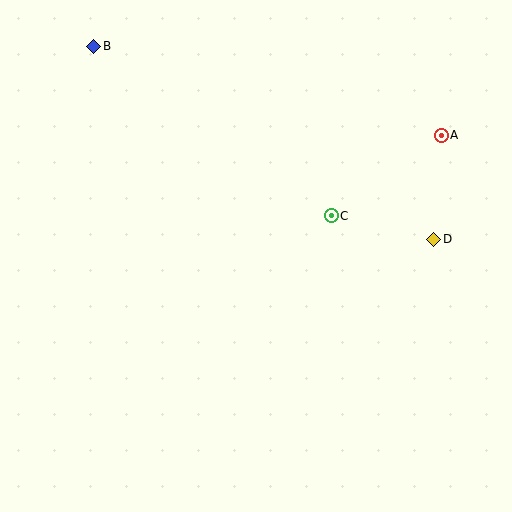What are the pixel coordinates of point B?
Point B is at (94, 46).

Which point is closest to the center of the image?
Point C at (331, 216) is closest to the center.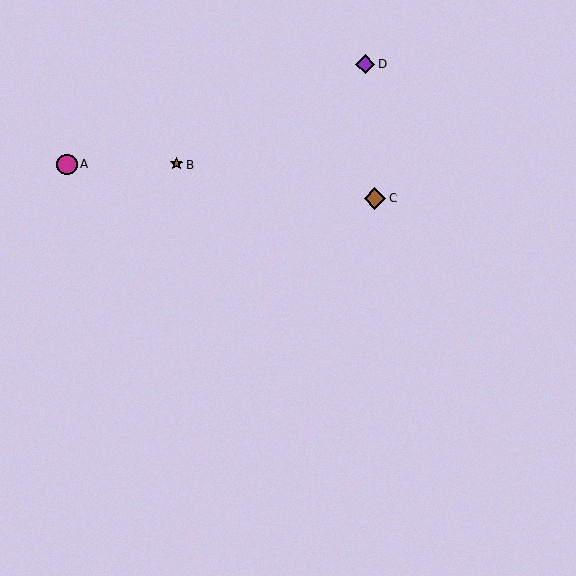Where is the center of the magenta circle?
The center of the magenta circle is at (67, 164).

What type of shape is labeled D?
Shape D is a purple diamond.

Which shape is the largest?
The brown diamond (labeled C) is the largest.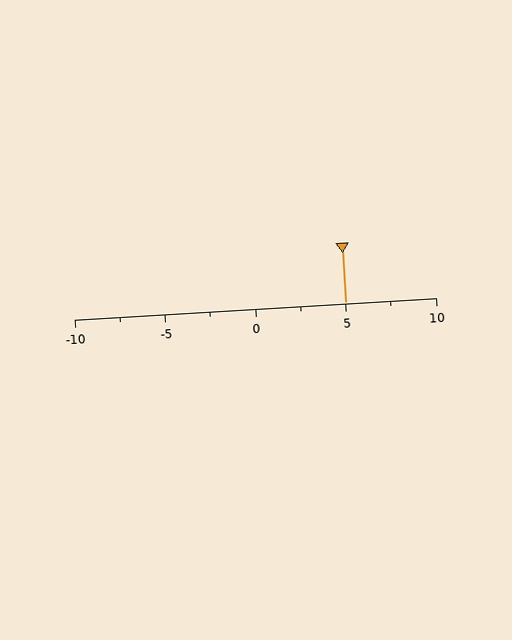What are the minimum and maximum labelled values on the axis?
The axis runs from -10 to 10.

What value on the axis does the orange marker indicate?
The marker indicates approximately 5.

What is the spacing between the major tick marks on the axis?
The major ticks are spaced 5 apart.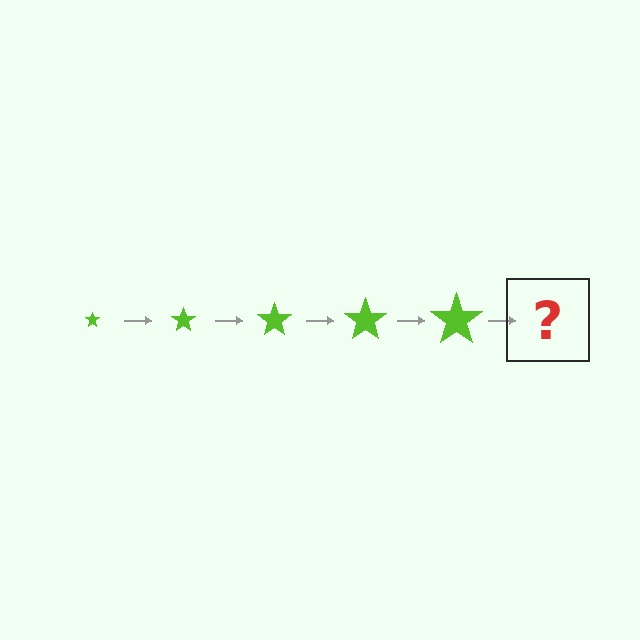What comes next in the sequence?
The next element should be a lime star, larger than the previous one.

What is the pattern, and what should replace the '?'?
The pattern is that the star gets progressively larger each step. The '?' should be a lime star, larger than the previous one.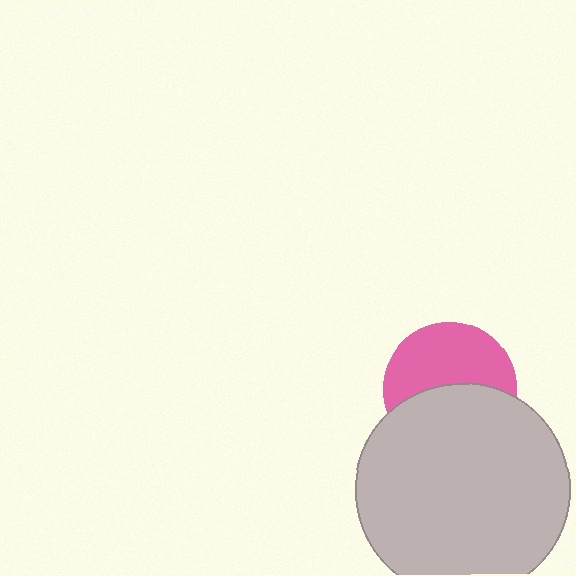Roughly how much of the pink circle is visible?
About half of it is visible (roughly 51%).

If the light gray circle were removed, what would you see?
You would see the complete pink circle.